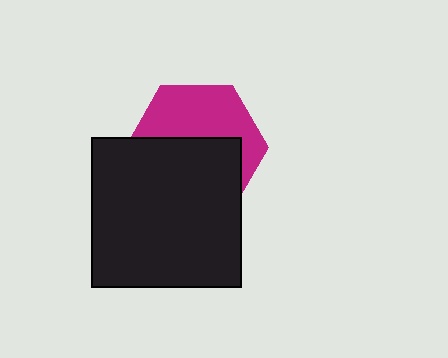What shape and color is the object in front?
The object in front is a black square.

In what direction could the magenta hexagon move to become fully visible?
The magenta hexagon could move up. That would shift it out from behind the black square entirely.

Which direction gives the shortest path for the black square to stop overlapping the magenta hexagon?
Moving down gives the shortest separation.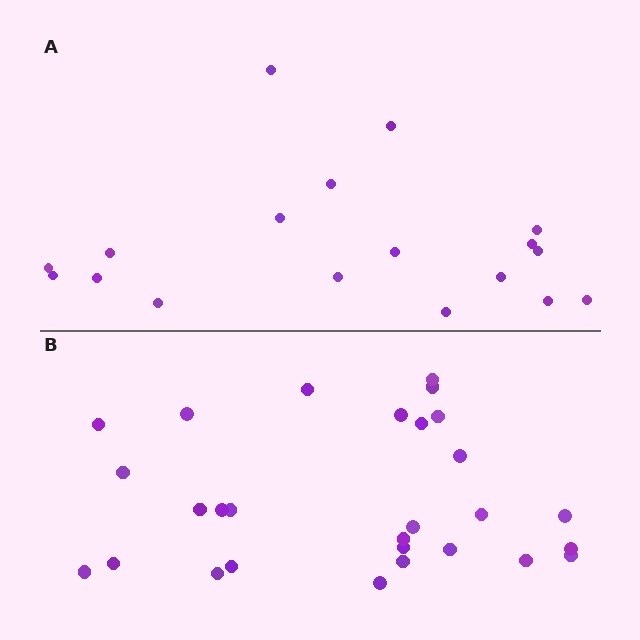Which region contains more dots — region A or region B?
Region B (the bottom region) has more dots.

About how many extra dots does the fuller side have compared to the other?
Region B has roughly 10 or so more dots than region A.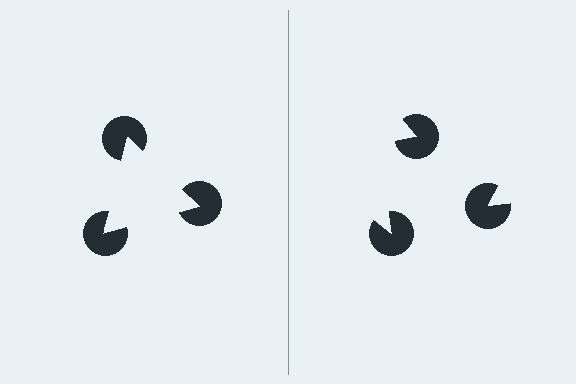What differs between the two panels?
The pac-man discs are positioned identically on both sides; only the wedge orientations differ. On the left they align to a triangle; on the right they are misaligned.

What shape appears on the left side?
An illusory triangle.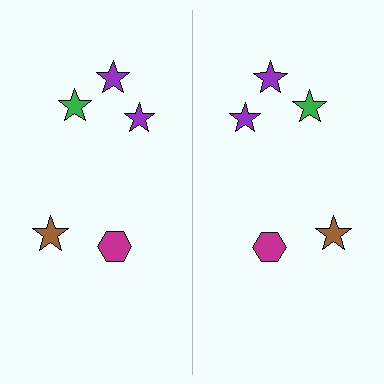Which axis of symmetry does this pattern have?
The pattern has a vertical axis of symmetry running through the center of the image.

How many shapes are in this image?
There are 10 shapes in this image.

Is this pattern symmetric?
Yes, this pattern has bilateral (reflection) symmetry.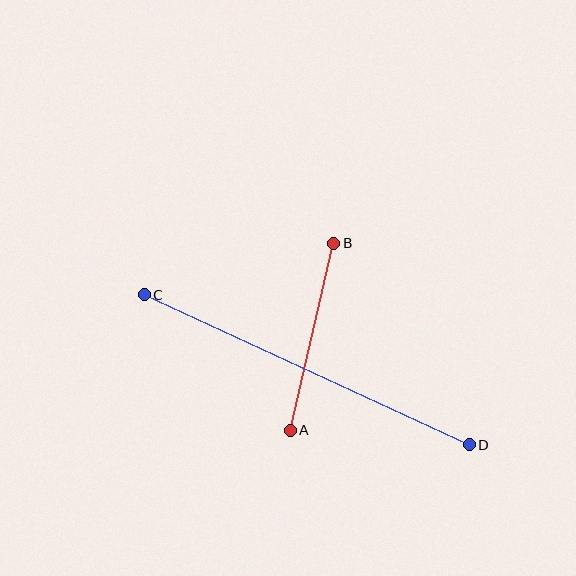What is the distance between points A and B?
The distance is approximately 192 pixels.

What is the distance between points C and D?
The distance is approximately 358 pixels.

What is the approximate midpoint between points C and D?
The midpoint is at approximately (307, 370) pixels.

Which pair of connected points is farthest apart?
Points C and D are farthest apart.